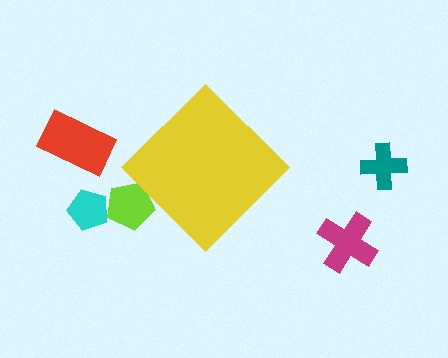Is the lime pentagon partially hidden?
Yes, the lime pentagon is partially hidden behind the yellow diamond.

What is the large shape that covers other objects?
A yellow diamond.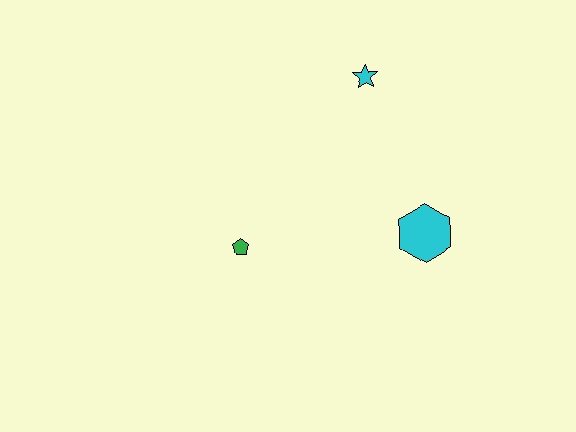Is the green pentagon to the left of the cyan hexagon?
Yes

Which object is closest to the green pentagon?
The cyan hexagon is closest to the green pentagon.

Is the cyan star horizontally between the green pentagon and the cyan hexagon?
Yes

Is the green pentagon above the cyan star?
No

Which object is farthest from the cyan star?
The green pentagon is farthest from the cyan star.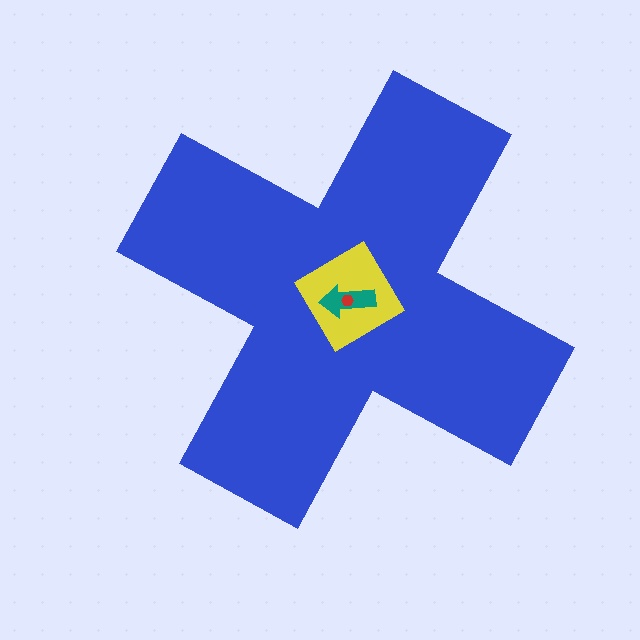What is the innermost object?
The red hexagon.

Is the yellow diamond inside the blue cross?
Yes.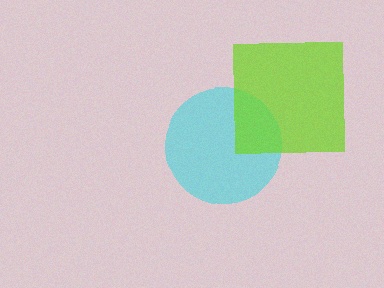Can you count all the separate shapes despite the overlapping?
Yes, there are 2 separate shapes.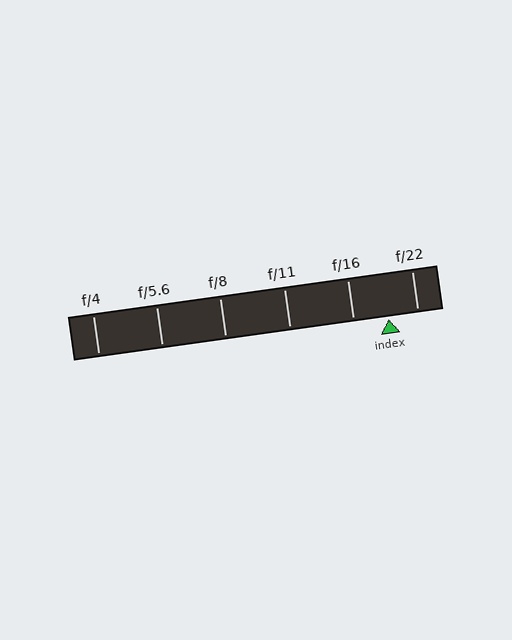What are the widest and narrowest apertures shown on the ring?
The widest aperture shown is f/4 and the narrowest is f/22.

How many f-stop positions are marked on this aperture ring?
There are 6 f-stop positions marked.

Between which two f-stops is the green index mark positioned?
The index mark is between f/16 and f/22.